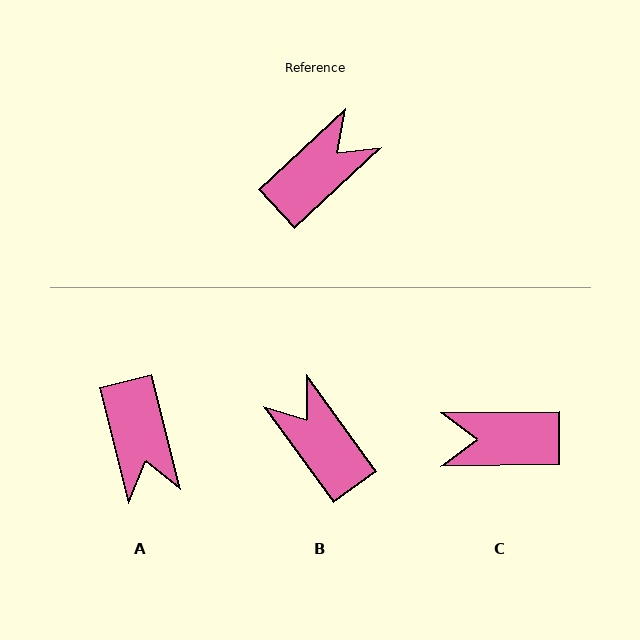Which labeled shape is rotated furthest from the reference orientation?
C, about 138 degrees away.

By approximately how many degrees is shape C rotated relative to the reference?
Approximately 138 degrees counter-clockwise.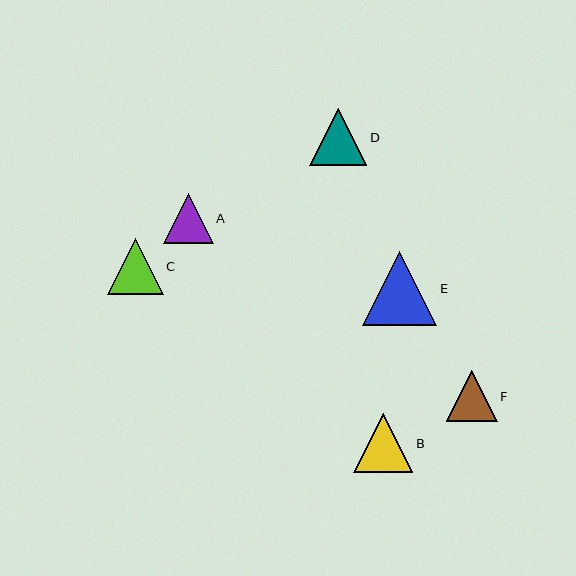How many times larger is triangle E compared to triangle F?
Triangle E is approximately 1.5 times the size of triangle F.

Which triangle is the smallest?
Triangle A is the smallest with a size of approximately 50 pixels.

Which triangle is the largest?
Triangle E is the largest with a size of approximately 74 pixels.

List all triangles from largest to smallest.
From largest to smallest: E, B, D, C, F, A.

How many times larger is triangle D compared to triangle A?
Triangle D is approximately 1.1 times the size of triangle A.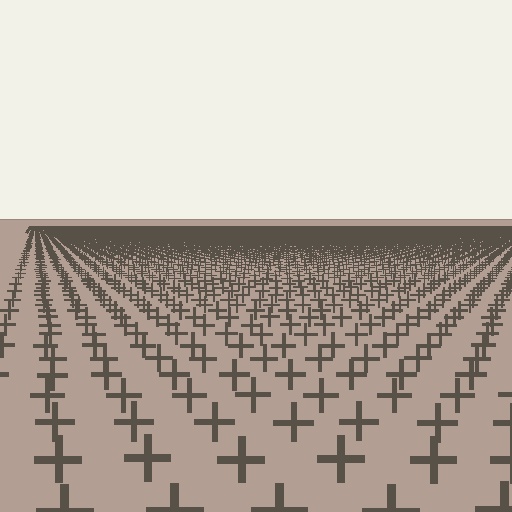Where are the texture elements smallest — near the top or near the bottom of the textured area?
Near the top.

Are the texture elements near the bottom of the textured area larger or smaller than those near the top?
Larger. Near the bottom, elements are closer to the viewer and appear at a bigger on-screen size.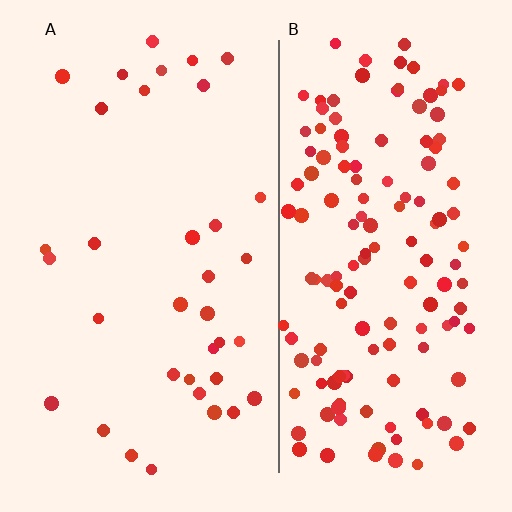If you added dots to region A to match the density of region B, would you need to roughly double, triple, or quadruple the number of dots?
Approximately quadruple.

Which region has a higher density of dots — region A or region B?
B (the right).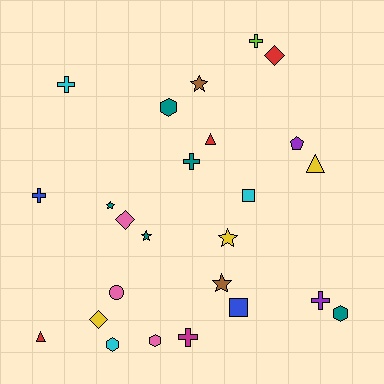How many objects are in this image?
There are 25 objects.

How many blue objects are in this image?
There are 2 blue objects.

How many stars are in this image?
There are 5 stars.